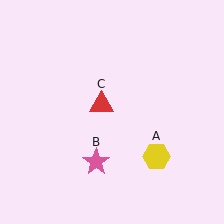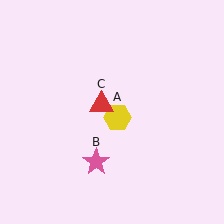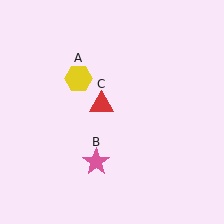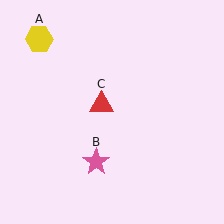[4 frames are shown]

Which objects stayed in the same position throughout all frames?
Pink star (object B) and red triangle (object C) remained stationary.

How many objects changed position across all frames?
1 object changed position: yellow hexagon (object A).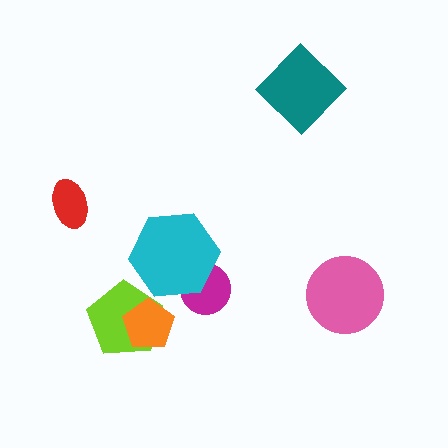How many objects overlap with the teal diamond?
0 objects overlap with the teal diamond.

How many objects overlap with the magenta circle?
1 object overlaps with the magenta circle.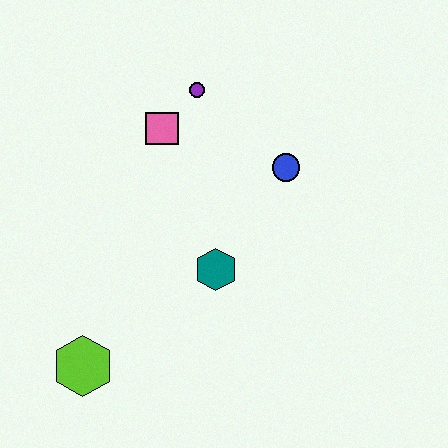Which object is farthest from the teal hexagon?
The purple circle is farthest from the teal hexagon.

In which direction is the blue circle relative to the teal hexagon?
The blue circle is above the teal hexagon.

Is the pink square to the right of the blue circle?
No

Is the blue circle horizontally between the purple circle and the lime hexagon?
No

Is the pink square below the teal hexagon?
No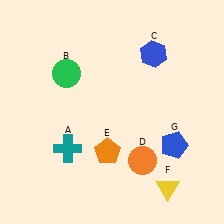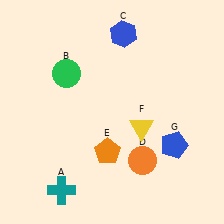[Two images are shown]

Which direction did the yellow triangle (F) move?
The yellow triangle (F) moved up.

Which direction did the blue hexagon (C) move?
The blue hexagon (C) moved left.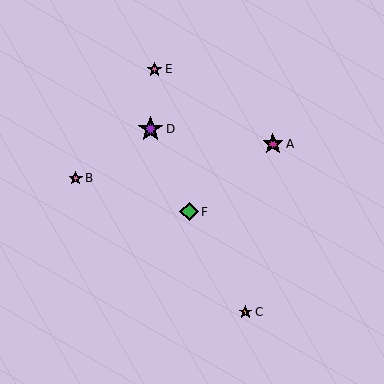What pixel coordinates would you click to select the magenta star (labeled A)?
Click at (273, 144) to select the magenta star A.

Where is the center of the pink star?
The center of the pink star is at (155, 69).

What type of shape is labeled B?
Shape B is a pink star.